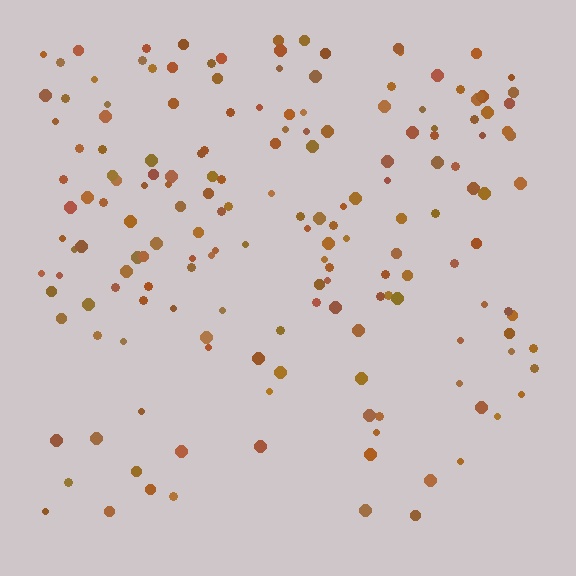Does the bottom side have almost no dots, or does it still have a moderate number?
Still a moderate number, just noticeably fewer than the top.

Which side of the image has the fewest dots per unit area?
The bottom.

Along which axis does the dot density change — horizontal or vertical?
Vertical.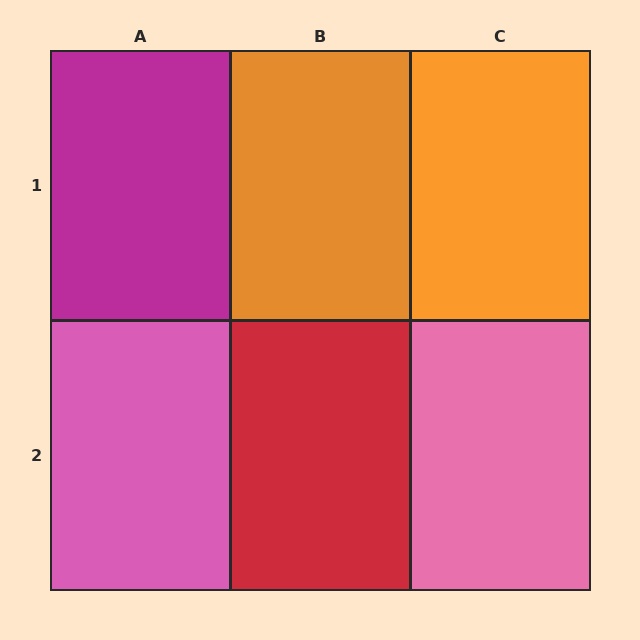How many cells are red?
1 cell is red.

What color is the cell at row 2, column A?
Pink.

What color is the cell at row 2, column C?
Pink.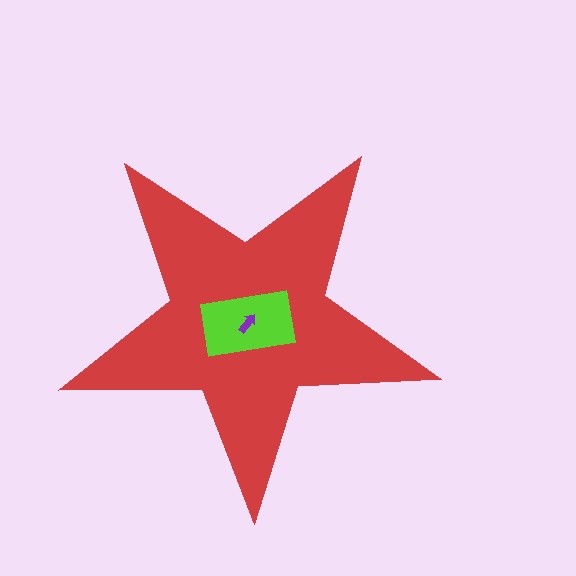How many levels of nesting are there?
3.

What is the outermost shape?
The red star.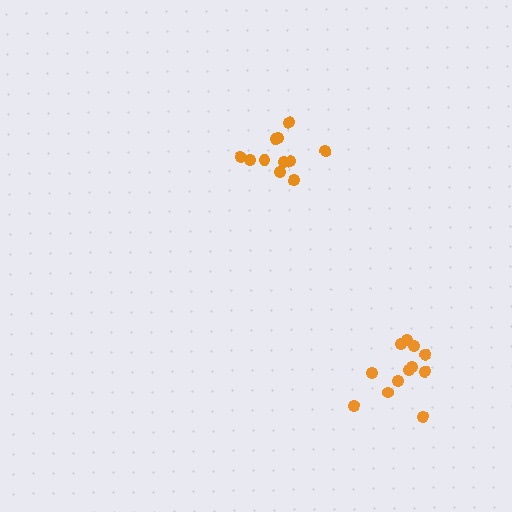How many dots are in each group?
Group 1: 11 dots, Group 2: 12 dots (23 total).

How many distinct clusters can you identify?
There are 2 distinct clusters.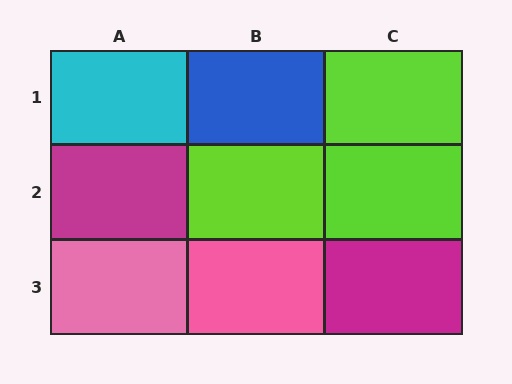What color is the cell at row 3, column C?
Magenta.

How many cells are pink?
2 cells are pink.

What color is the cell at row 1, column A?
Cyan.